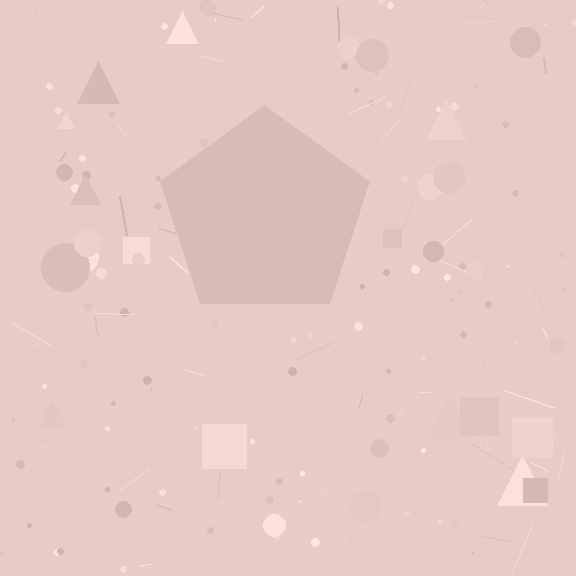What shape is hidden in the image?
A pentagon is hidden in the image.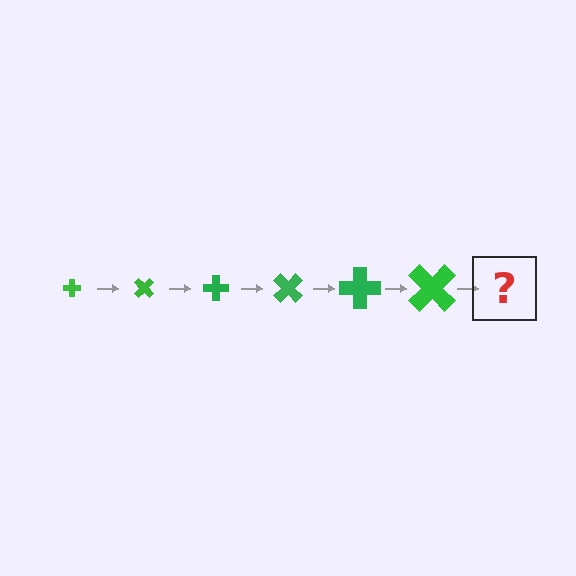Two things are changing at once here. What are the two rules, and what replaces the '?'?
The two rules are that the cross grows larger each step and it rotates 45 degrees each step. The '?' should be a cross, larger than the previous one and rotated 270 degrees from the start.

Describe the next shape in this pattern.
It should be a cross, larger than the previous one and rotated 270 degrees from the start.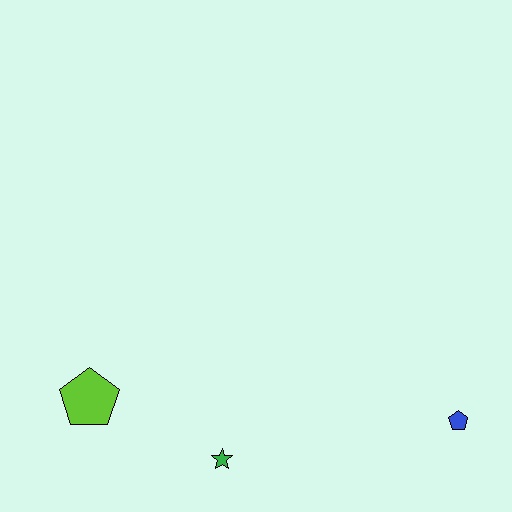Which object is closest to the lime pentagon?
The green star is closest to the lime pentagon.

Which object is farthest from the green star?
The blue pentagon is farthest from the green star.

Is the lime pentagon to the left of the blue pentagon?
Yes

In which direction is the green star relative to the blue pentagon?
The green star is to the left of the blue pentagon.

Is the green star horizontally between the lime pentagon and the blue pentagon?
Yes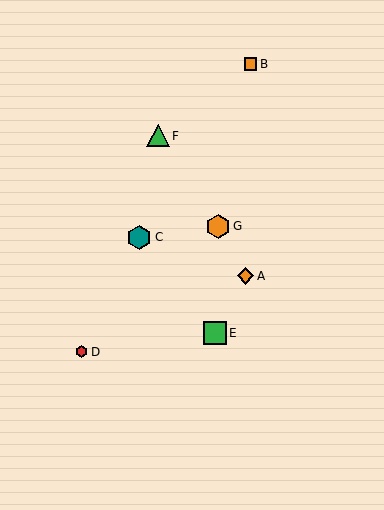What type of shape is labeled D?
Shape D is a red hexagon.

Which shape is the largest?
The teal hexagon (labeled C) is the largest.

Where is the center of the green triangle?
The center of the green triangle is at (158, 136).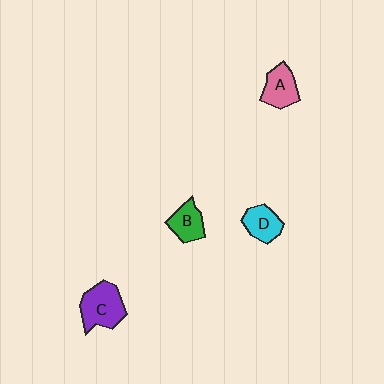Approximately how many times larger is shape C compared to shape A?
Approximately 1.4 times.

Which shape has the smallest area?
Shape B (green).